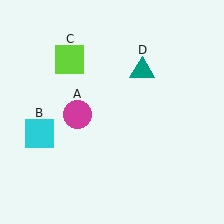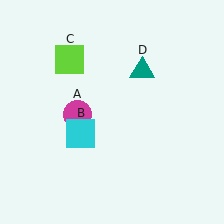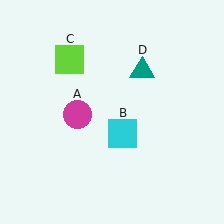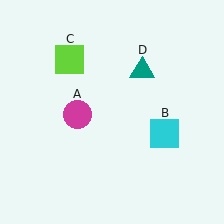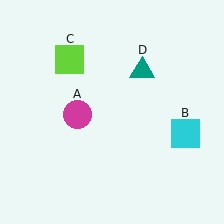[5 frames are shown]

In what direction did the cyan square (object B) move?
The cyan square (object B) moved right.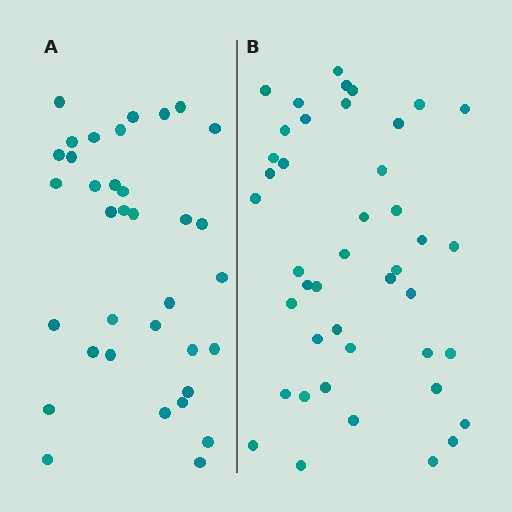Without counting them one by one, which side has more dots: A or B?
Region B (the right region) has more dots.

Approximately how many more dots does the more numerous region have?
Region B has roughly 8 or so more dots than region A.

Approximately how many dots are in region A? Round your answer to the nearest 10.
About 40 dots. (The exact count is 35, which rounds to 40.)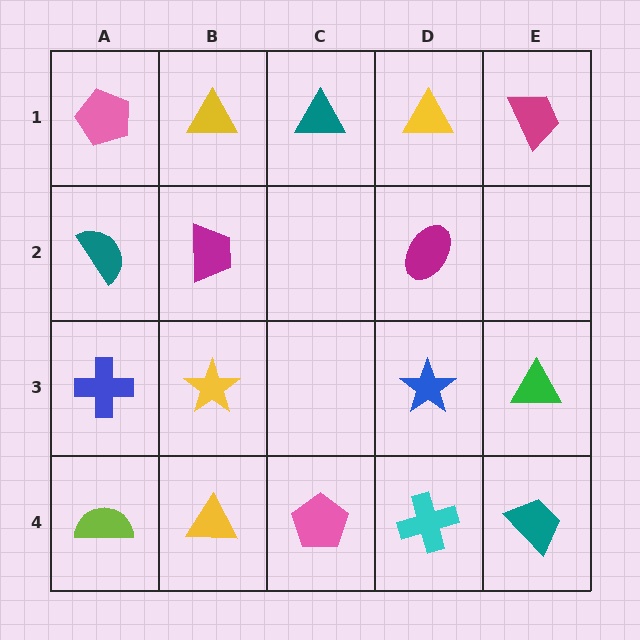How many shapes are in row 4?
5 shapes.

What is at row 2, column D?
A magenta ellipse.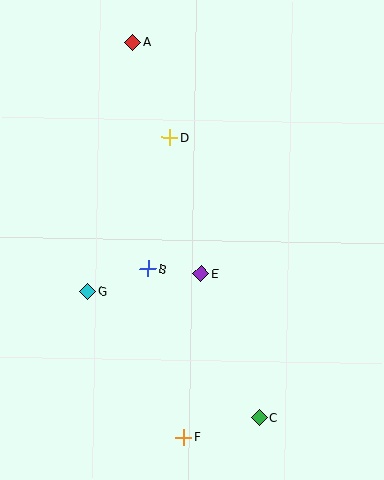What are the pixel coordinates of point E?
Point E is at (201, 274).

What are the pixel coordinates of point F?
Point F is at (184, 437).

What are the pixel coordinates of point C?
Point C is at (259, 418).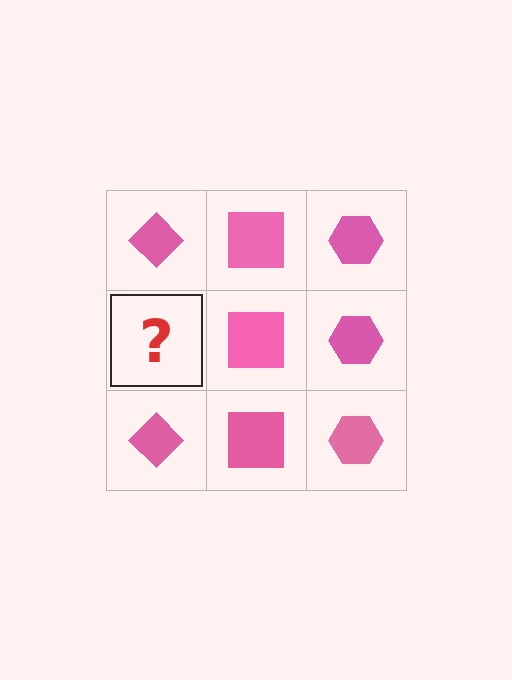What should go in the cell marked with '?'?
The missing cell should contain a pink diamond.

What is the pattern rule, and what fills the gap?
The rule is that each column has a consistent shape. The gap should be filled with a pink diamond.